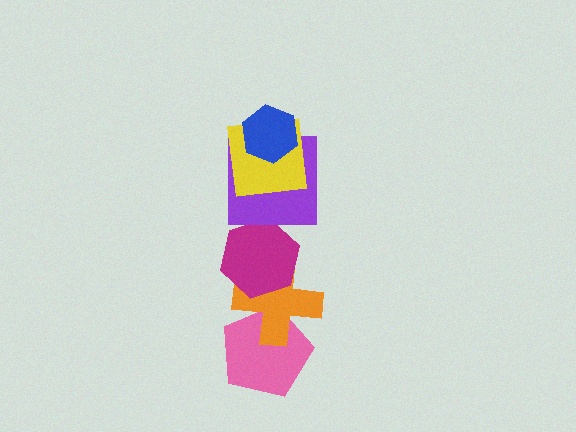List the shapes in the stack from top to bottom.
From top to bottom: the blue hexagon, the yellow square, the purple square, the magenta hexagon, the orange cross, the pink pentagon.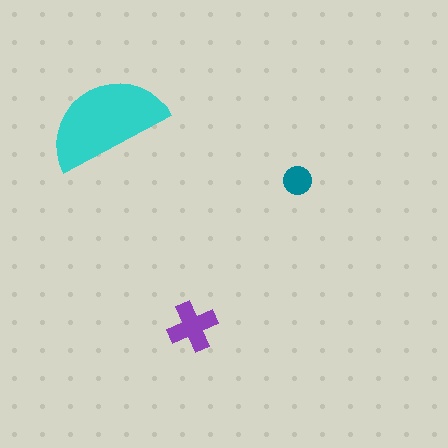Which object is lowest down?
The purple cross is bottommost.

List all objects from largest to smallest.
The cyan semicircle, the purple cross, the teal circle.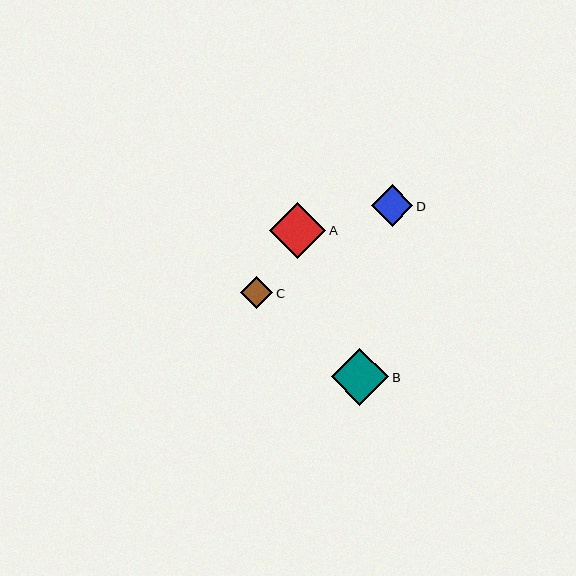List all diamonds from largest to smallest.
From largest to smallest: B, A, D, C.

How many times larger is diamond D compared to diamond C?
Diamond D is approximately 1.3 times the size of diamond C.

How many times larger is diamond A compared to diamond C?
Diamond A is approximately 1.7 times the size of diamond C.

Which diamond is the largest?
Diamond B is the largest with a size of approximately 57 pixels.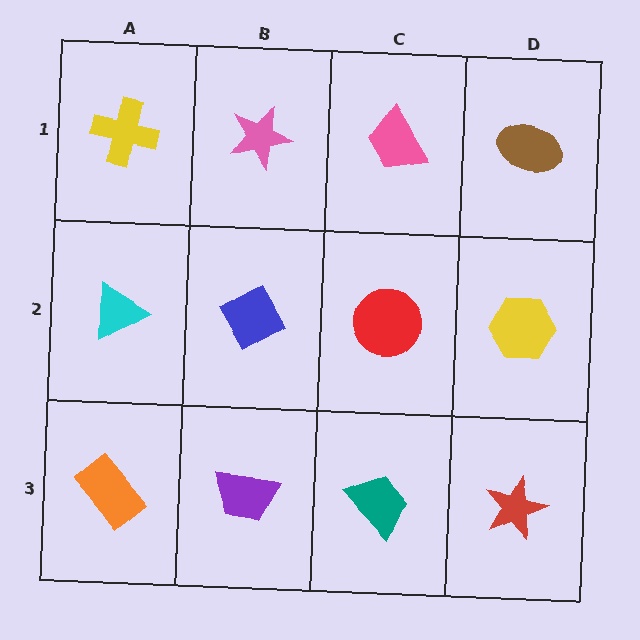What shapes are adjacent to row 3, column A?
A cyan triangle (row 2, column A), a purple trapezoid (row 3, column B).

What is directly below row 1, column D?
A yellow hexagon.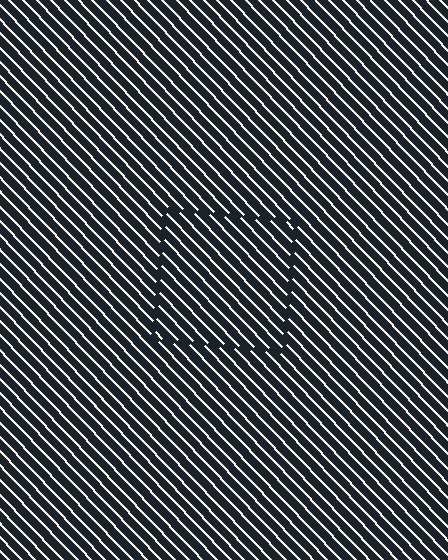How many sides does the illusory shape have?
4 sides — the line-ends trace a square.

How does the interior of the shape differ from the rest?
The interior of the shape contains the same grating, shifted by half a period — the contour is defined by the phase discontinuity where line-ends from the inner and outer gratings abut.